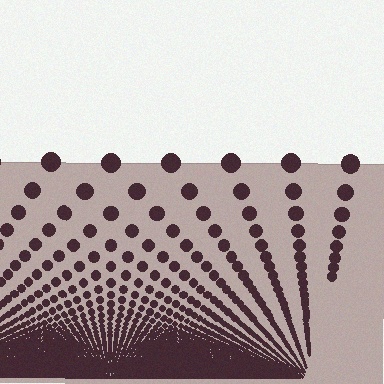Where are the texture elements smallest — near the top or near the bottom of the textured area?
Near the bottom.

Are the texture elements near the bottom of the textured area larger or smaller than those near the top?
Smaller. The gradient is inverted — elements near the bottom are smaller and denser.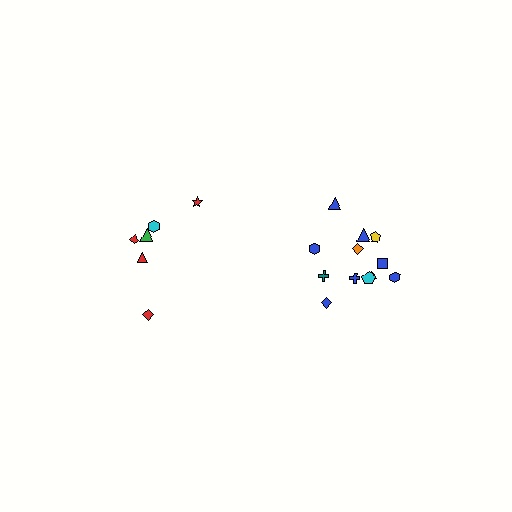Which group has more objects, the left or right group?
The right group.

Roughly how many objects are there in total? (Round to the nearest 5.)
Roughly 20 objects in total.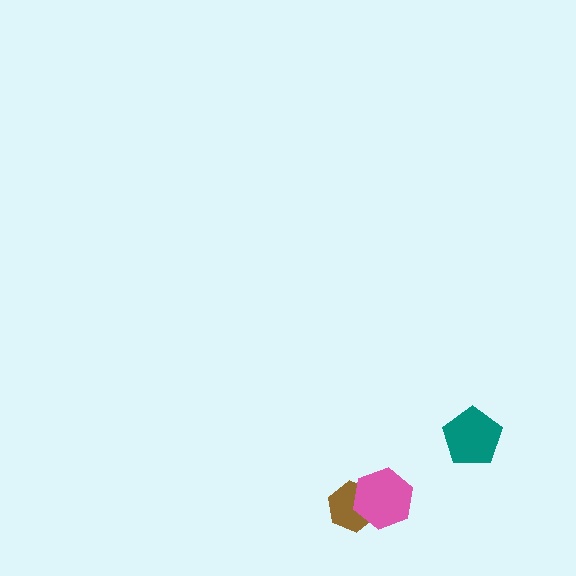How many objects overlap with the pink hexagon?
1 object overlaps with the pink hexagon.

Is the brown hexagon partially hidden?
Yes, it is partially covered by another shape.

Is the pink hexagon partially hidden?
No, no other shape covers it.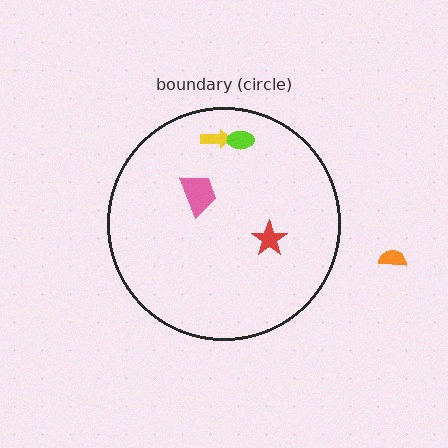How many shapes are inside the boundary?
4 inside, 1 outside.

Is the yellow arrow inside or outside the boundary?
Inside.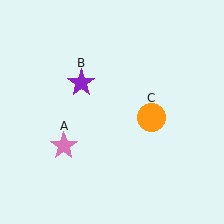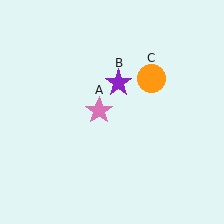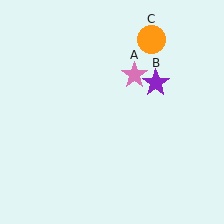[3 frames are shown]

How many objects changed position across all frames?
3 objects changed position: pink star (object A), purple star (object B), orange circle (object C).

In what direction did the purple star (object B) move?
The purple star (object B) moved right.